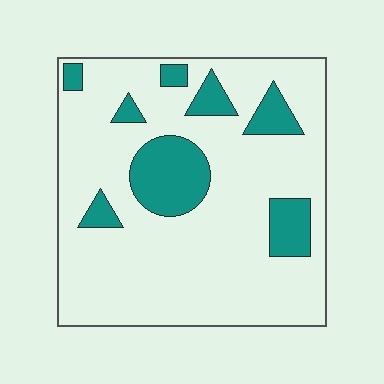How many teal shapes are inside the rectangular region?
8.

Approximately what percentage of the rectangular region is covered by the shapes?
Approximately 20%.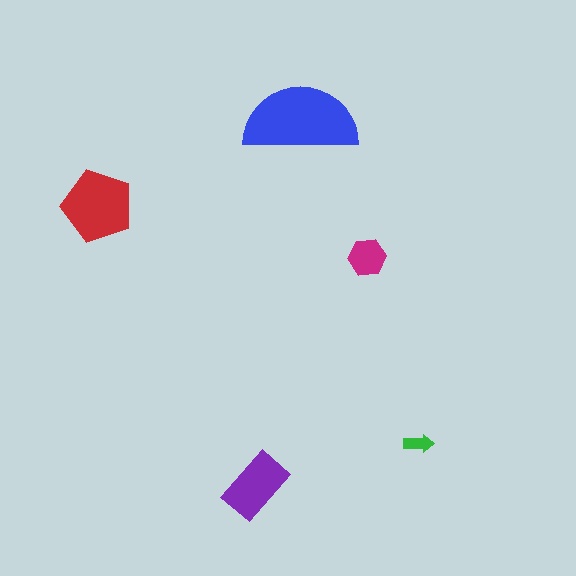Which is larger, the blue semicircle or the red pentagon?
The blue semicircle.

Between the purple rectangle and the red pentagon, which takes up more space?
The red pentagon.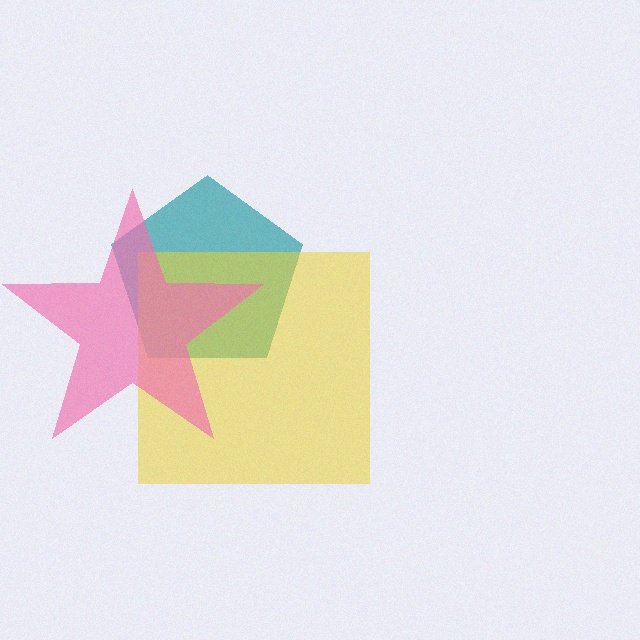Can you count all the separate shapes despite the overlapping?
Yes, there are 3 separate shapes.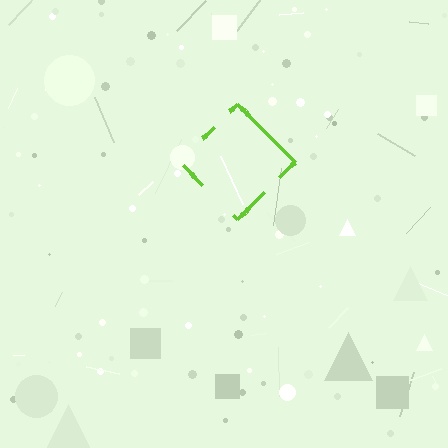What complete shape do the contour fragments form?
The contour fragments form a diamond.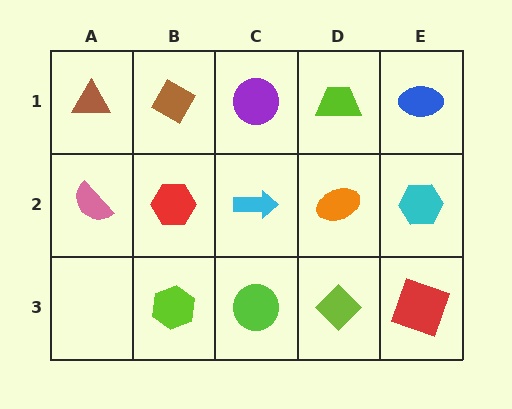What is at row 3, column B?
A lime hexagon.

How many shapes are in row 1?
5 shapes.